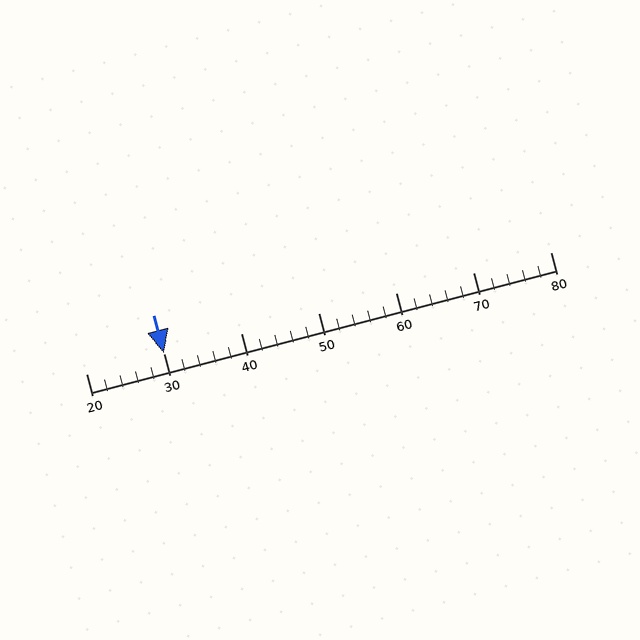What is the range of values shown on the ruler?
The ruler shows values from 20 to 80.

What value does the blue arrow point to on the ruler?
The blue arrow points to approximately 30.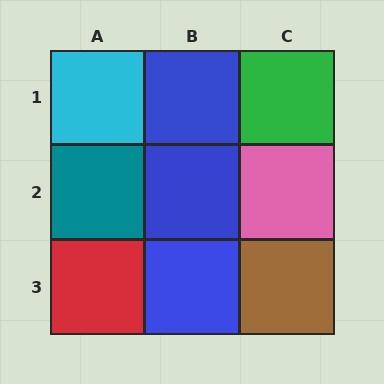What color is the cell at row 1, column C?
Green.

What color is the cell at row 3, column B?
Blue.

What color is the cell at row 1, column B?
Blue.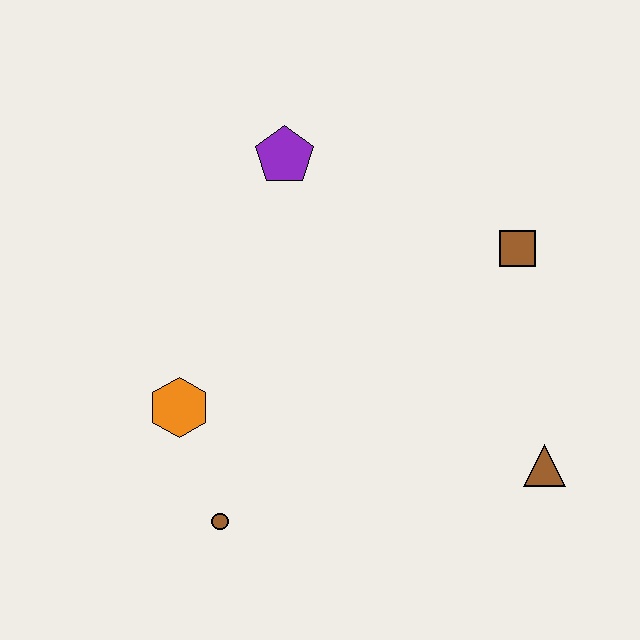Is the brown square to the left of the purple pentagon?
No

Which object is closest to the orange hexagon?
The brown circle is closest to the orange hexagon.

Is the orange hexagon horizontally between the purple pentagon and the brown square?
No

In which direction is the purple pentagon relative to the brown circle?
The purple pentagon is above the brown circle.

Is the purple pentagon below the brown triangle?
No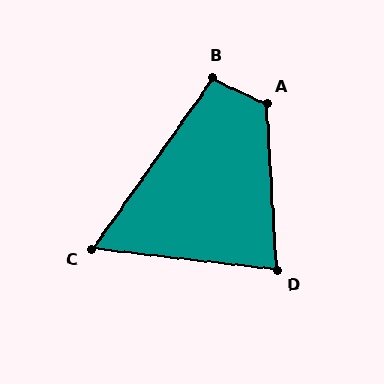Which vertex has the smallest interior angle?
C, at approximately 61 degrees.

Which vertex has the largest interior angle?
A, at approximately 119 degrees.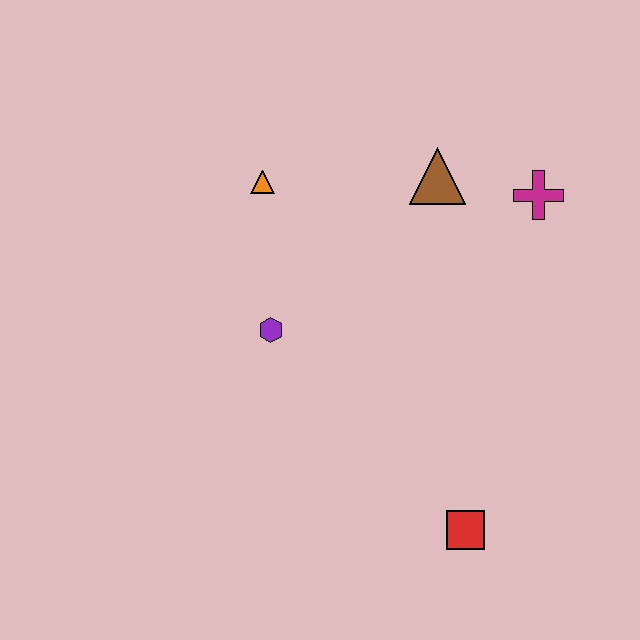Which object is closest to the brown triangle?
The magenta cross is closest to the brown triangle.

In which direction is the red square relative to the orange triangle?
The red square is below the orange triangle.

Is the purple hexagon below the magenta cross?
Yes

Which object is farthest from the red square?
The orange triangle is farthest from the red square.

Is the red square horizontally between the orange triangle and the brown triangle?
No